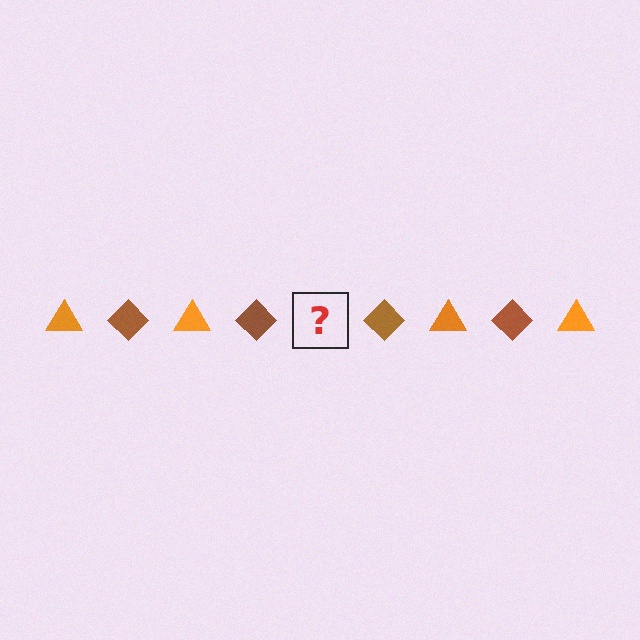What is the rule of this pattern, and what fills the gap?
The rule is that the pattern alternates between orange triangle and brown diamond. The gap should be filled with an orange triangle.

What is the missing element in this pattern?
The missing element is an orange triangle.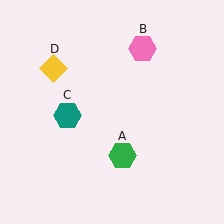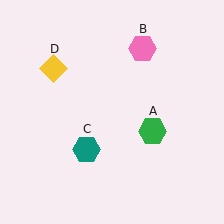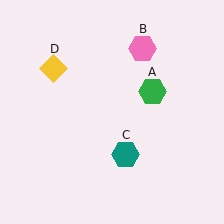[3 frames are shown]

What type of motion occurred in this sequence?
The green hexagon (object A), teal hexagon (object C) rotated counterclockwise around the center of the scene.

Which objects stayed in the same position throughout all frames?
Pink hexagon (object B) and yellow diamond (object D) remained stationary.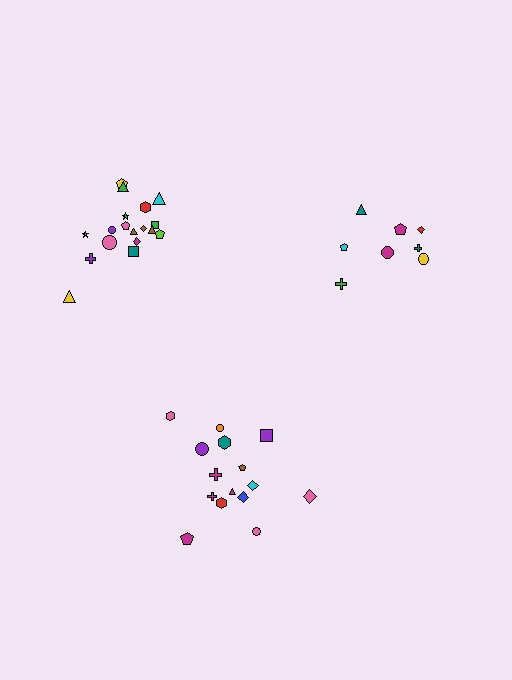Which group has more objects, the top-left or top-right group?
The top-left group.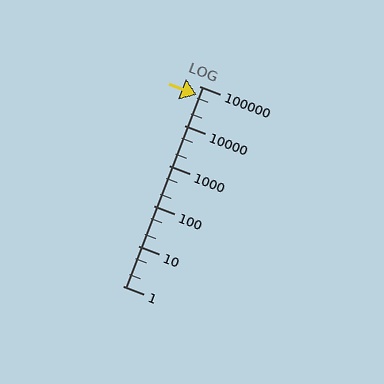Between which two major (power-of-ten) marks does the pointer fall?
The pointer is between 10000 and 100000.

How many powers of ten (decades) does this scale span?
The scale spans 5 decades, from 1 to 100000.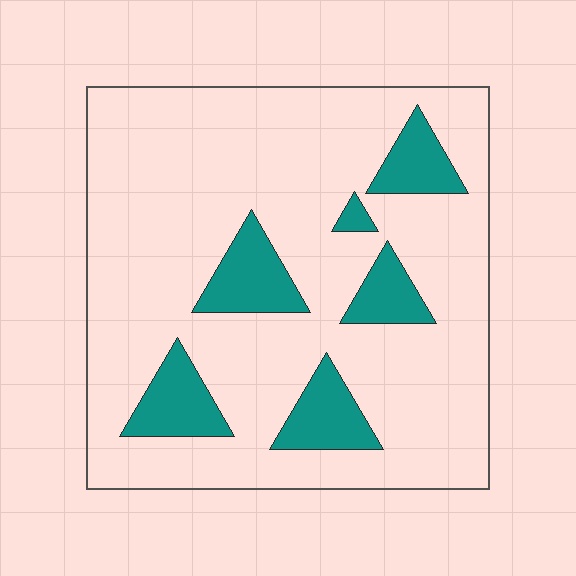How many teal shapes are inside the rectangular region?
6.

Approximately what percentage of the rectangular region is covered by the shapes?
Approximately 15%.